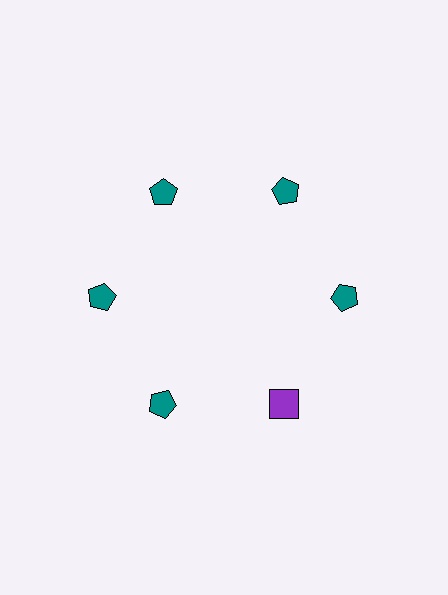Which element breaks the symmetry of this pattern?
The purple square at roughly the 5 o'clock position breaks the symmetry. All other shapes are teal pentagons.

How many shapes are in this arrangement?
There are 6 shapes arranged in a ring pattern.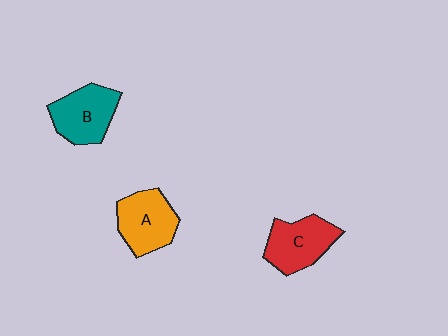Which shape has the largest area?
Shape A (orange).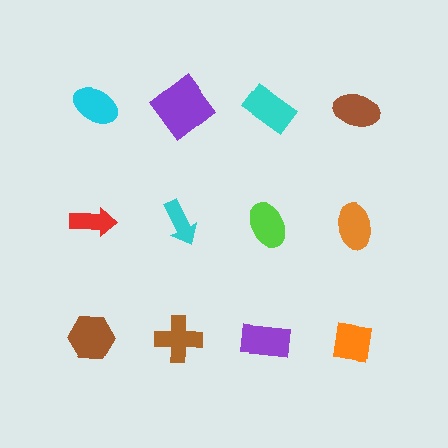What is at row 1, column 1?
A cyan ellipse.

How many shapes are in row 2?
4 shapes.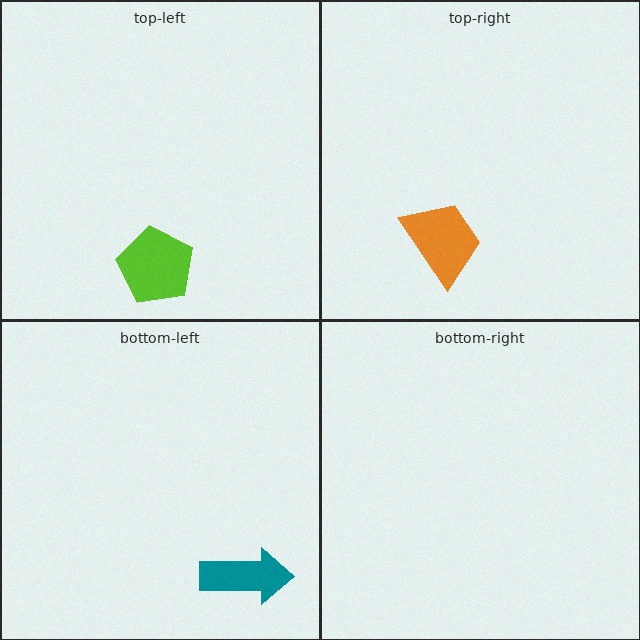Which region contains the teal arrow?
The bottom-left region.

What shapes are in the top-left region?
The lime pentagon.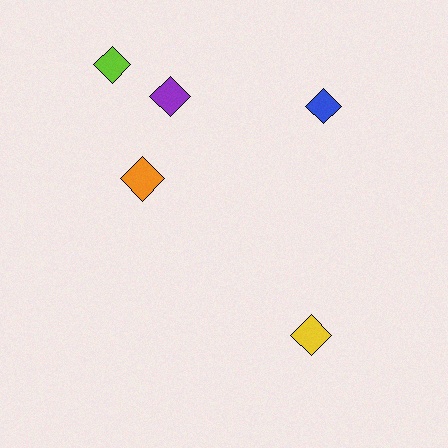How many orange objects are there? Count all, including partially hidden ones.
There is 1 orange object.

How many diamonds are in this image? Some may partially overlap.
There are 5 diamonds.